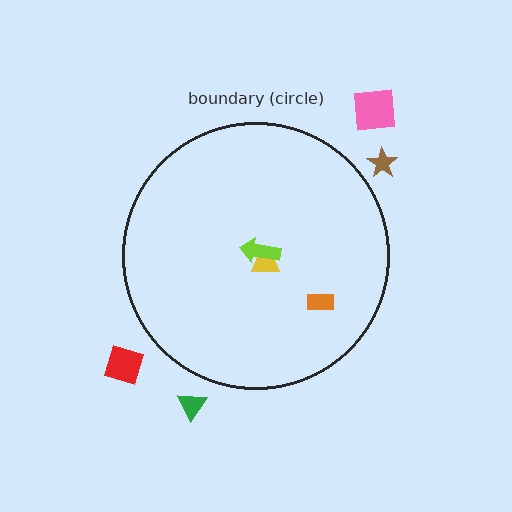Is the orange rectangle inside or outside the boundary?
Inside.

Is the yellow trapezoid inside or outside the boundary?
Inside.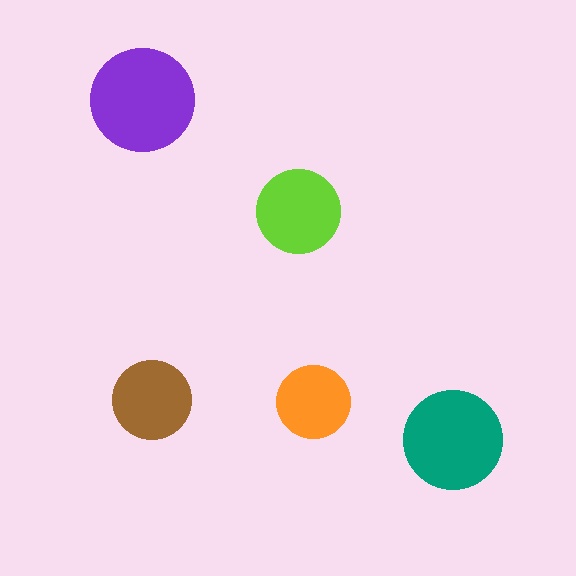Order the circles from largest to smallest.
the purple one, the teal one, the lime one, the brown one, the orange one.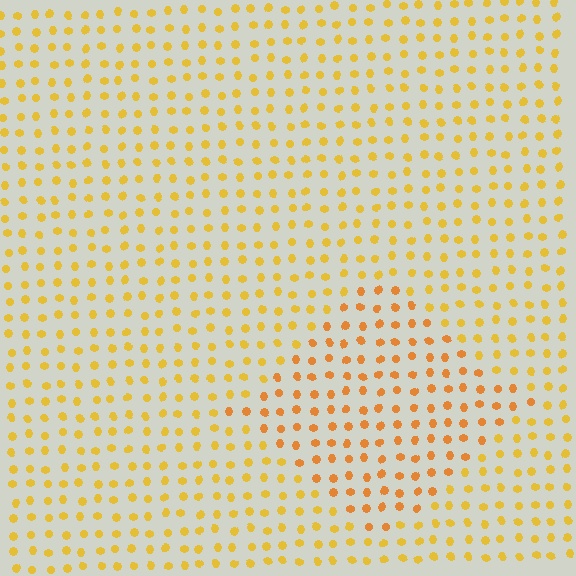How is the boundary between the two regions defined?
The boundary is defined purely by a slight shift in hue (about 20 degrees). Spacing, size, and orientation are identical on both sides.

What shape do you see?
I see a diamond.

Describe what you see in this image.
The image is filled with small yellow elements in a uniform arrangement. A diamond-shaped region is visible where the elements are tinted to a slightly different hue, forming a subtle color boundary.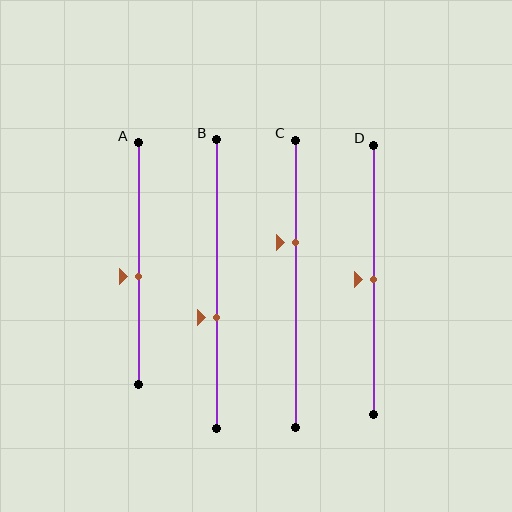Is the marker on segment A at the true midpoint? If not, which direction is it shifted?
No, the marker on segment A is shifted downward by about 5% of the segment length.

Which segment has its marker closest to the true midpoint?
Segment D has its marker closest to the true midpoint.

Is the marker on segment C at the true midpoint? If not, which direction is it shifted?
No, the marker on segment C is shifted upward by about 15% of the segment length.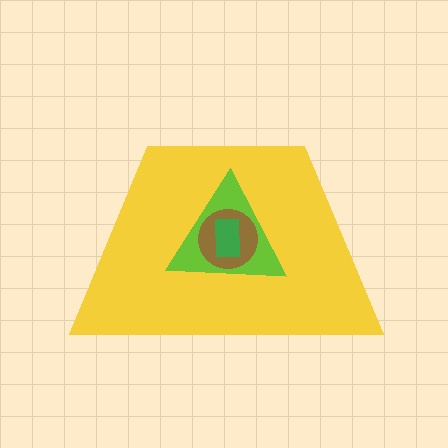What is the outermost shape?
The yellow trapezoid.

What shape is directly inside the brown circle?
The green rectangle.